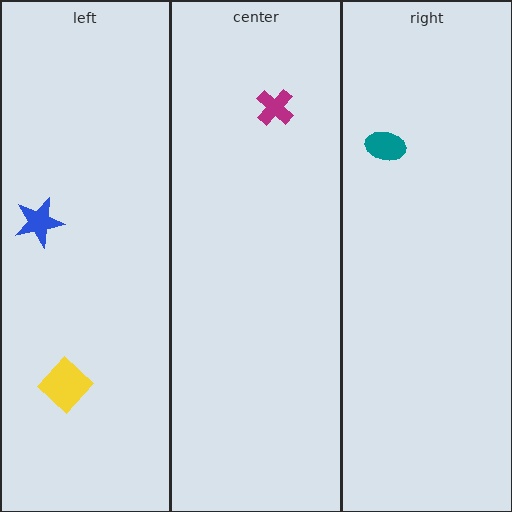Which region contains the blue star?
The left region.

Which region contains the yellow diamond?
The left region.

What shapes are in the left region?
The blue star, the yellow diamond.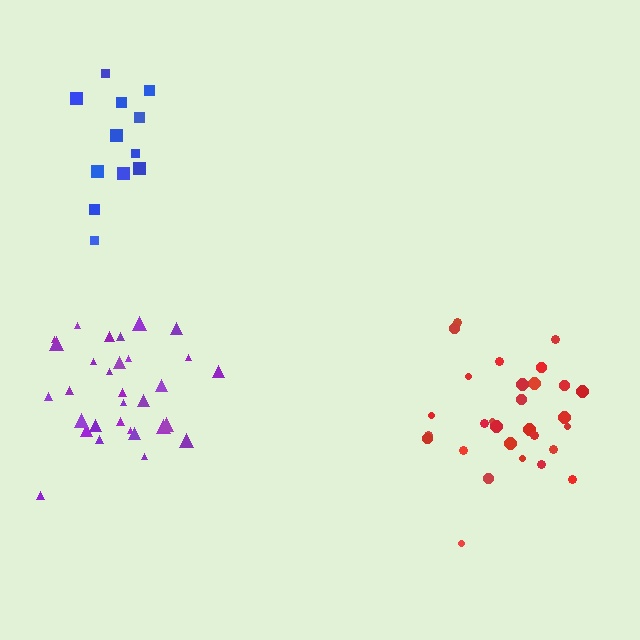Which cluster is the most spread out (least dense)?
Blue.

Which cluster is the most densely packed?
Purple.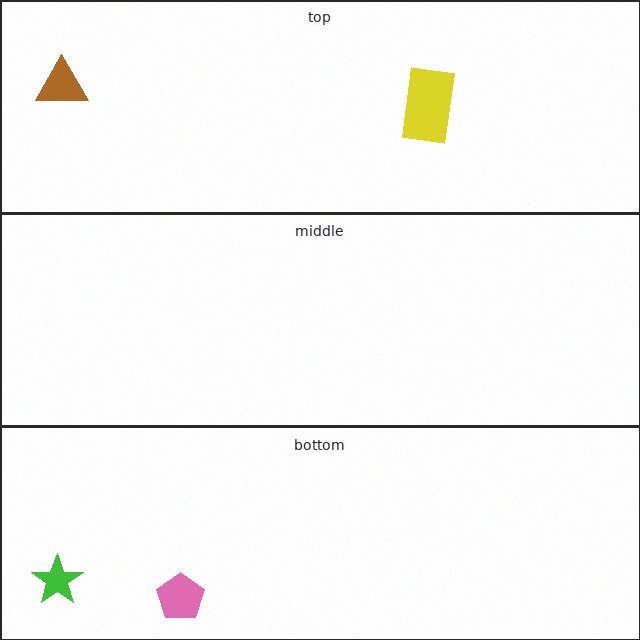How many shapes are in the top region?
2.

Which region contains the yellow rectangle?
The top region.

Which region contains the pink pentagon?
The bottom region.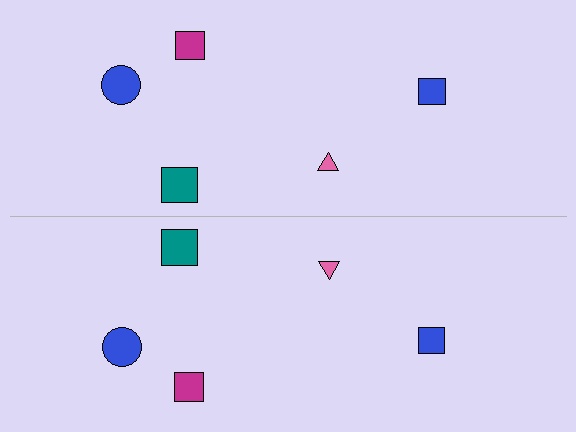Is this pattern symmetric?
Yes, this pattern has bilateral (reflection) symmetry.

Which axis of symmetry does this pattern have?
The pattern has a horizontal axis of symmetry running through the center of the image.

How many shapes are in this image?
There are 10 shapes in this image.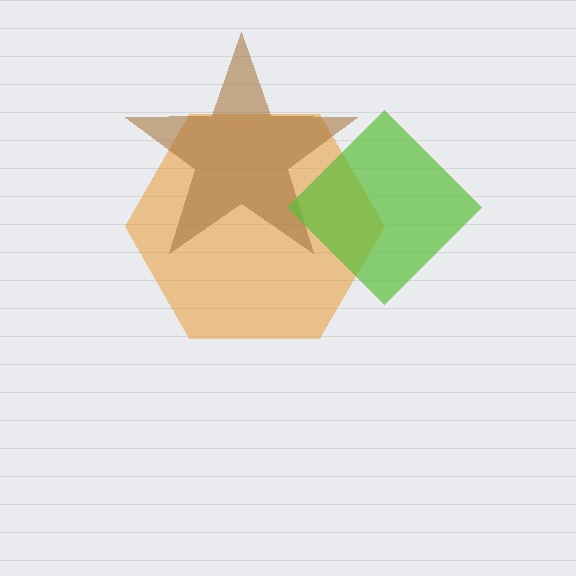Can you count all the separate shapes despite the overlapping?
Yes, there are 3 separate shapes.